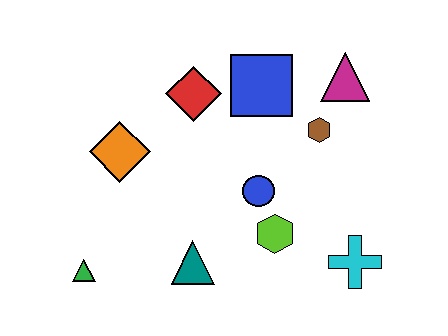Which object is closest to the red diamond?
The blue square is closest to the red diamond.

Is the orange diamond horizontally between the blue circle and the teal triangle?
No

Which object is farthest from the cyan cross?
The green triangle is farthest from the cyan cross.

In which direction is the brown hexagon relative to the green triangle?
The brown hexagon is to the right of the green triangle.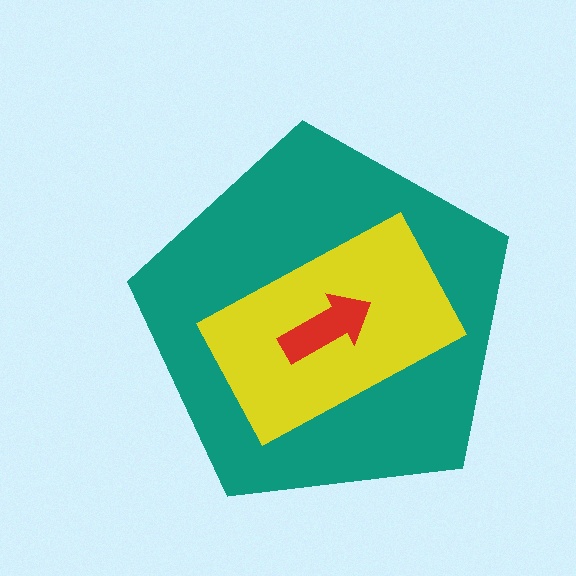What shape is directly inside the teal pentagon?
The yellow rectangle.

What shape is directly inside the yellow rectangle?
The red arrow.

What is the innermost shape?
The red arrow.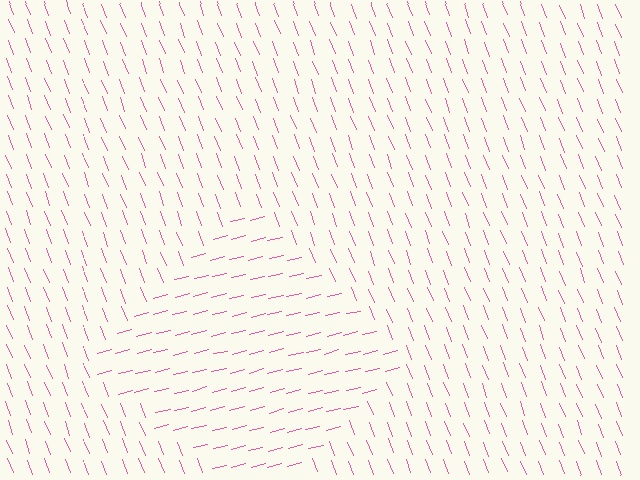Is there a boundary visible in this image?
Yes, there is a texture boundary formed by a change in line orientation.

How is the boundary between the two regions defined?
The boundary is defined purely by a change in line orientation (approximately 83 degrees difference). All lines are the same color and thickness.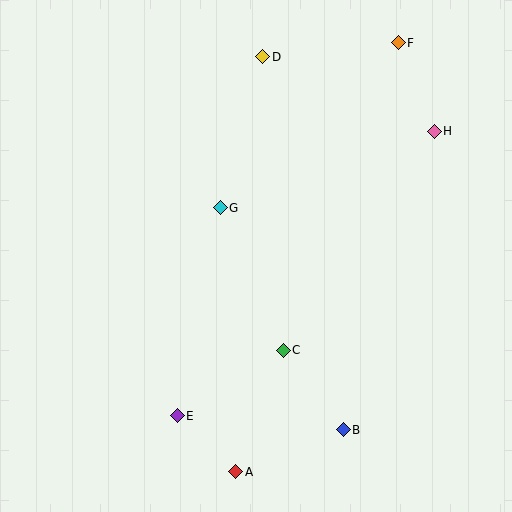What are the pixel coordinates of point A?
Point A is at (236, 472).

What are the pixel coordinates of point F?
Point F is at (398, 43).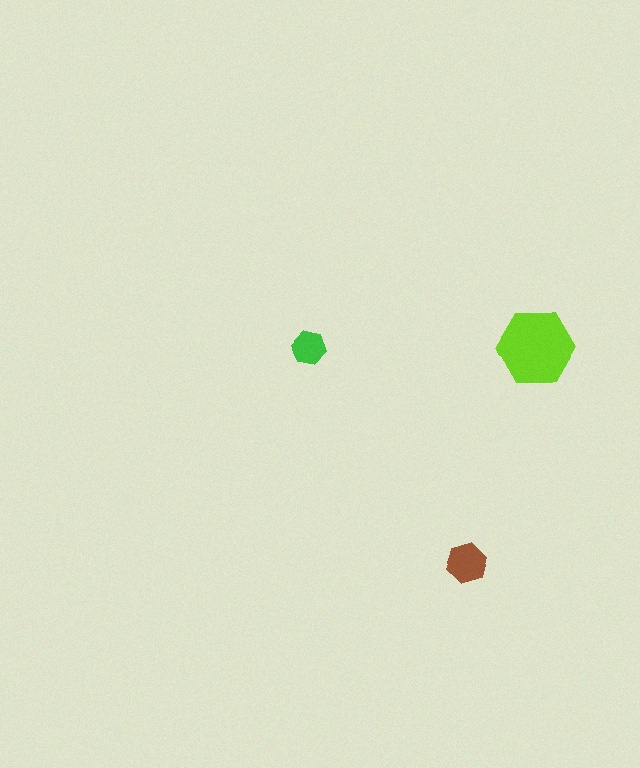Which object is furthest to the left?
The green hexagon is leftmost.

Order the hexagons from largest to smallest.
the lime one, the brown one, the green one.